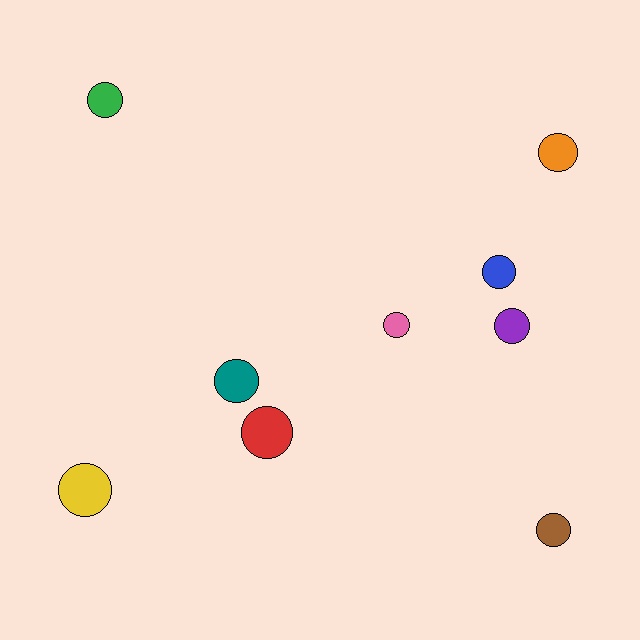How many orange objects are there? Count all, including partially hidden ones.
There is 1 orange object.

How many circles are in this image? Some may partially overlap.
There are 9 circles.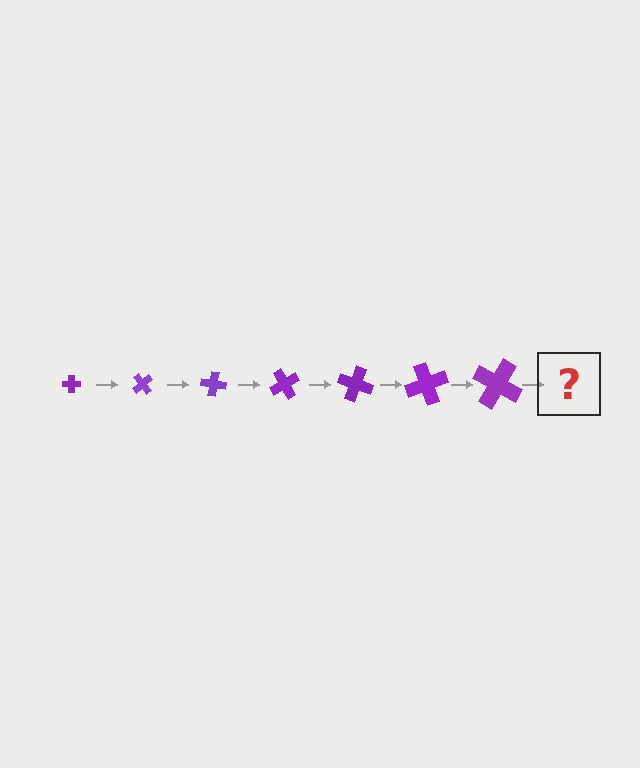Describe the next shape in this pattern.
It should be a cross, larger than the previous one and rotated 350 degrees from the start.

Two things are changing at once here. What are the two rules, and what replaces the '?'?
The two rules are that the cross grows larger each step and it rotates 50 degrees each step. The '?' should be a cross, larger than the previous one and rotated 350 degrees from the start.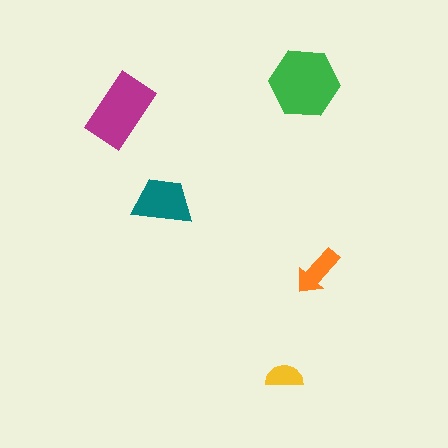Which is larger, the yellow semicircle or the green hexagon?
The green hexagon.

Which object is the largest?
The green hexagon.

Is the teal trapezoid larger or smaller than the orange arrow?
Larger.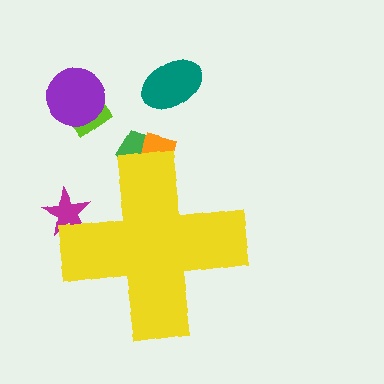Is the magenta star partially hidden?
Yes, the magenta star is partially hidden behind the yellow cross.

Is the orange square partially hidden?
Yes, the orange square is partially hidden behind the yellow cross.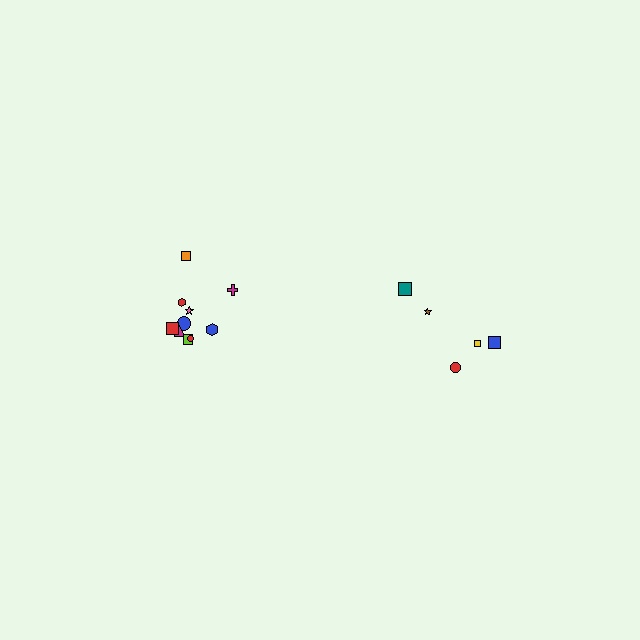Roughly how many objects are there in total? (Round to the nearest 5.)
Roughly 15 objects in total.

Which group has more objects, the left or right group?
The left group.